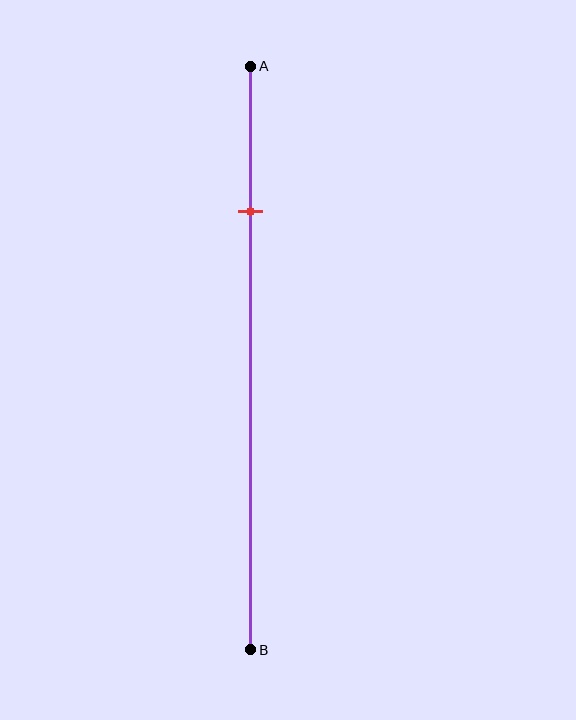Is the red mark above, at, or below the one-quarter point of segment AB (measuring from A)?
The red mark is approximately at the one-quarter point of segment AB.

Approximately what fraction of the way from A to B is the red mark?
The red mark is approximately 25% of the way from A to B.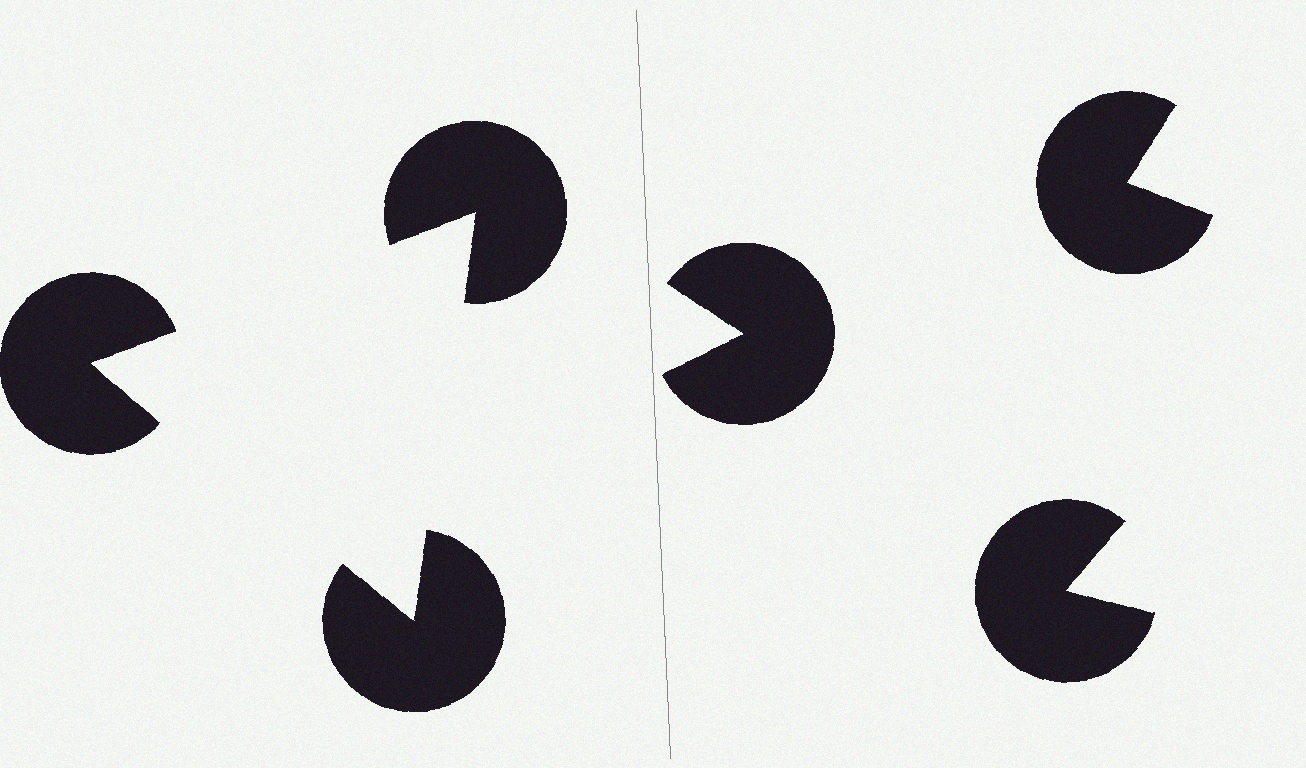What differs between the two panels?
The pac-man discs are positioned identically on both sides; only the wedge orientations differ. On the left they align to a triangle; on the right they are misaligned.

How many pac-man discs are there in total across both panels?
6 — 3 on each side.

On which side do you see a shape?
An illusory triangle appears on the left side. On the right side the wedge cuts are rotated, so no coherent shape forms.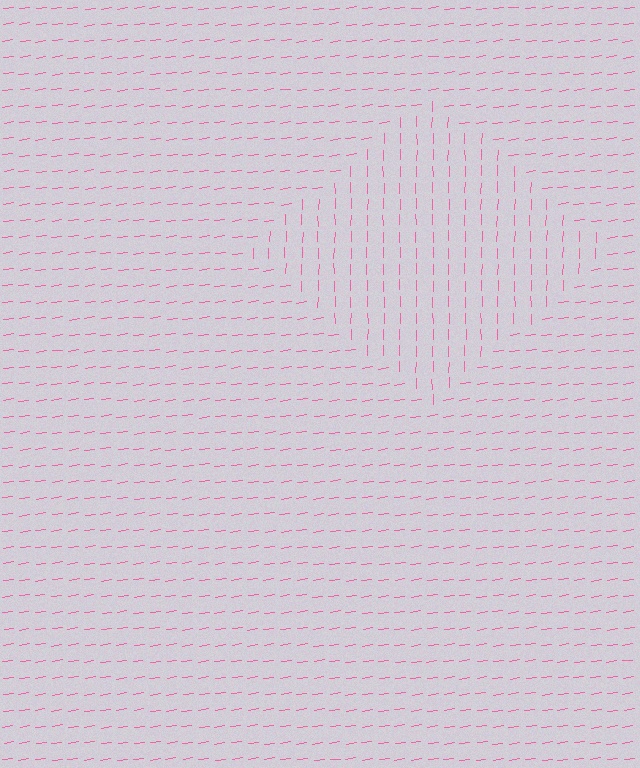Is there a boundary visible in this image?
Yes, there is a texture boundary formed by a change in line orientation.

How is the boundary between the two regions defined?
The boundary is defined purely by a change in line orientation (approximately 81 degrees difference). All lines are the same color and thickness.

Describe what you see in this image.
The image is filled with small pink line segments. A diamond region in the image has lines oriented differently from the surrounding lines, creating a visible texture boundary.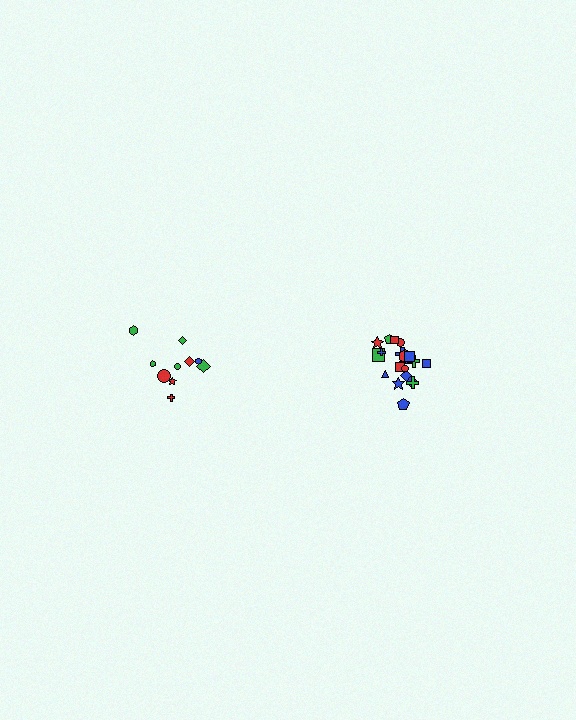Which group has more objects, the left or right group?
The right group.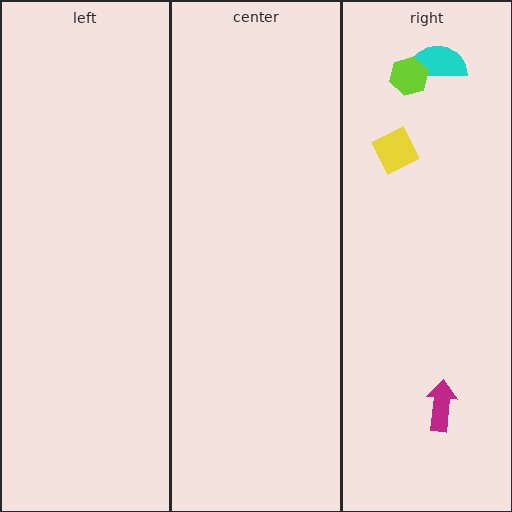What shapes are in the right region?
The yellow diamond, the cyan semicircle, the magenta arrow, the lime hexagon.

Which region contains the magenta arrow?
The right region.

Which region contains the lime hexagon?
The right region.